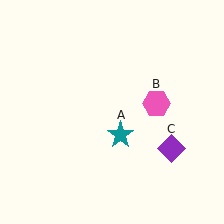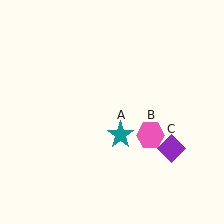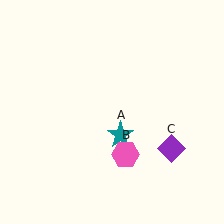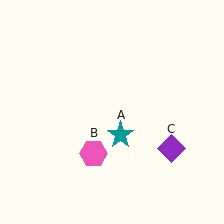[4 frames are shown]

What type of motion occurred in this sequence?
The pink hexagon (object B) rotated clockwise around the center of the scene.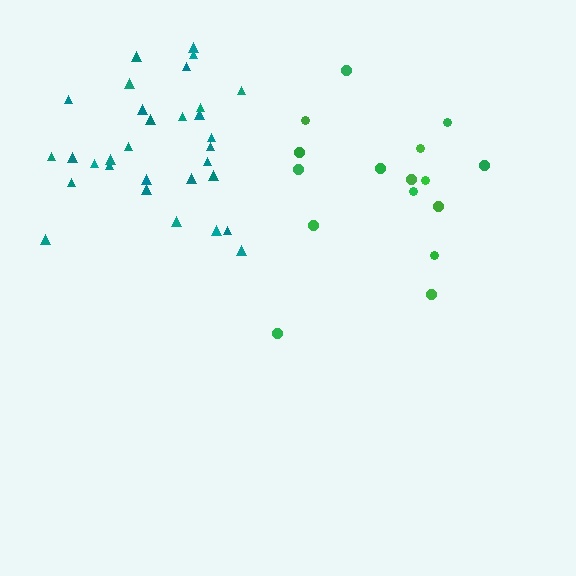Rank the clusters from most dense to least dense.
teal, green.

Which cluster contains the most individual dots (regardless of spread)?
Teal (31).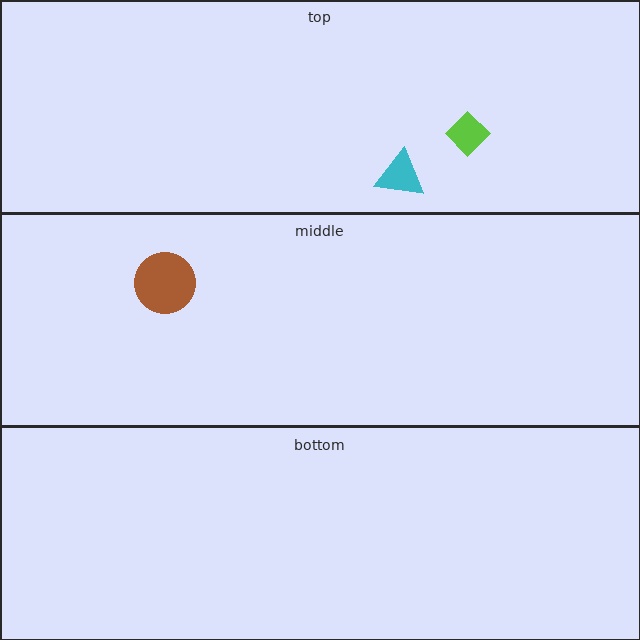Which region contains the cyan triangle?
The top region.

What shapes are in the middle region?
The brown circle.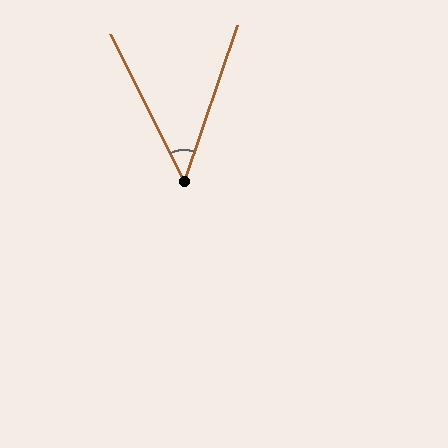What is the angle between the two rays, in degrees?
Approximately 45 degrees.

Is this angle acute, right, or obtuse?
It is acute.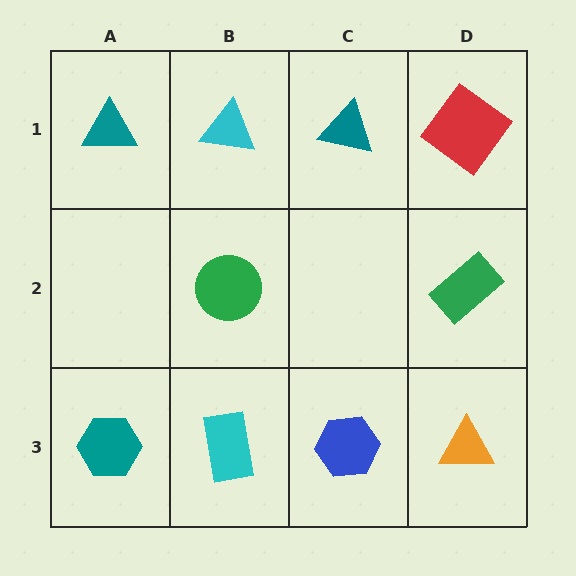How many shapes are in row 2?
2 shapes.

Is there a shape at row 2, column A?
No, that cell is empty.